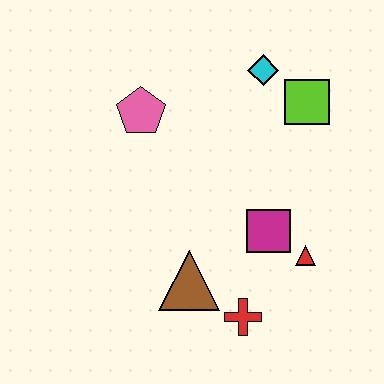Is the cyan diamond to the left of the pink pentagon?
No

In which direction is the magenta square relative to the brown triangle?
The magenta square is to the right of the brown triangle.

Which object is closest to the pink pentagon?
The cyan diamond is closest to the pink pentagon.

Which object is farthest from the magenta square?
The pink pentagon is farthest from the magenta square.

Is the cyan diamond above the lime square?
Yes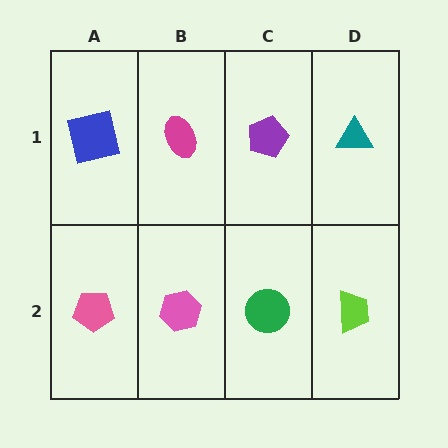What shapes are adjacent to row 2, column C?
A purple pentagon (row 1, column C), a pink hexagon (row 2, column B), a lime trapezoid (row 2, column D).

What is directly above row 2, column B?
A magenta ellipse.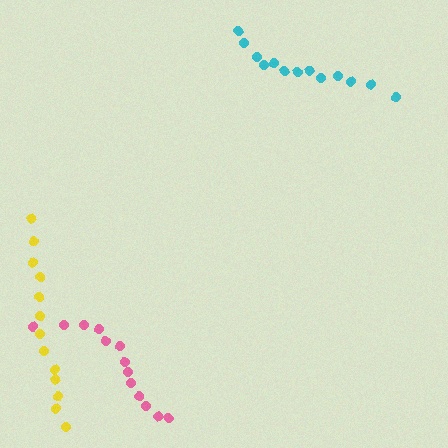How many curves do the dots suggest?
There are 3 distinct paths.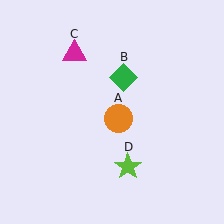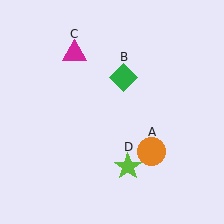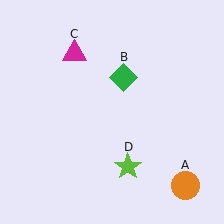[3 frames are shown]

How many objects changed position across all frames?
1 object changed position: orange circle (object A).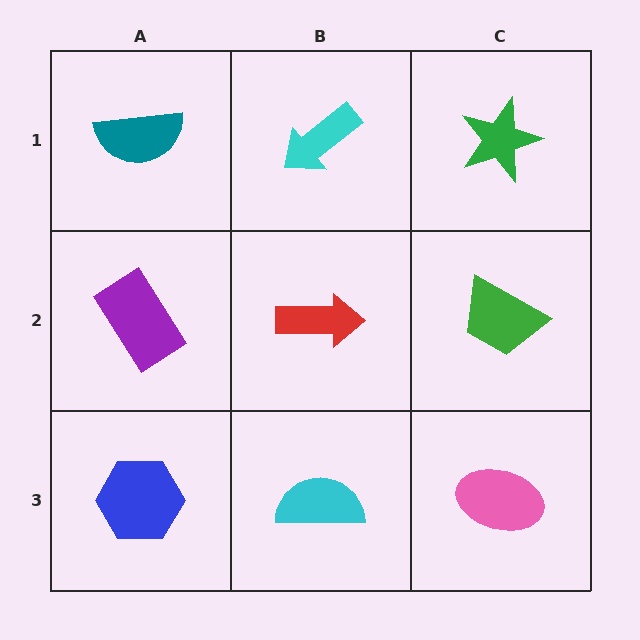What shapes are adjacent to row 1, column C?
A green trapezoid (row 2, column C), a cyan arrow (row 1, column B).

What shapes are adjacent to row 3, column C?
A green trapezoid (row 2, column C), a cyan semicircle (row 3, column B).